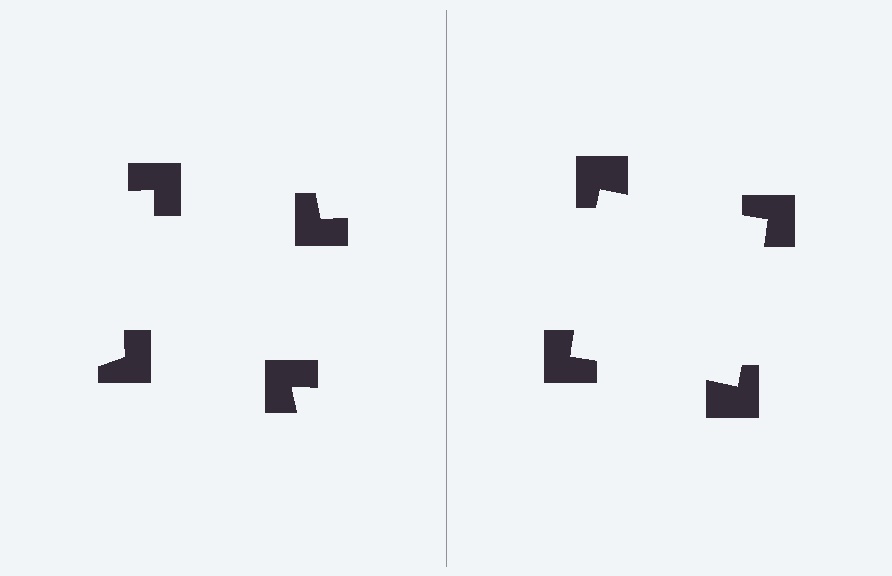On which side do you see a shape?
An illusory square appears on the right side. On the left side the wedge cuts are rotated, so no coherent shape forms.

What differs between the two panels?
The notched squares are positioned identically on both sides; only the wedge orientations differ. On the right they align to a square; on the left they are misaligned.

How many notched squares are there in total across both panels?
8 — 4 on each side.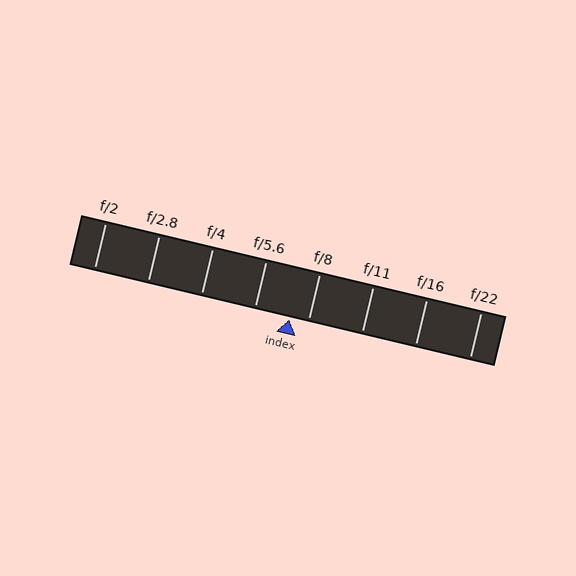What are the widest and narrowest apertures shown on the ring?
The widest aperture shown is f/2 and the narrowest is f/22.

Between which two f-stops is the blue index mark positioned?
The index mark is between f/5.6 and f/8.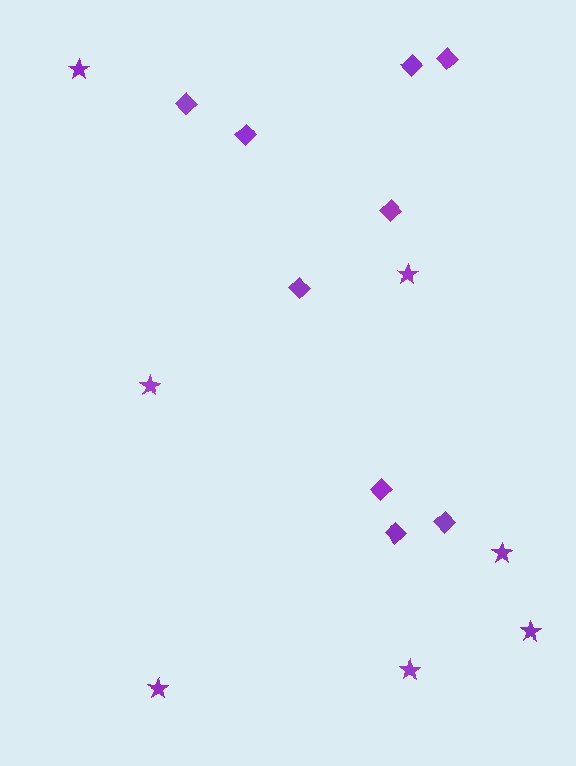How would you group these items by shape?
There are 2 groups: one group of stars (7) and one group of diamonds (9).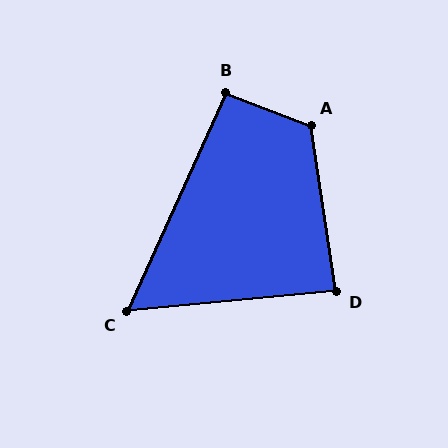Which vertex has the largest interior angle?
A, at approximately 120 degrees.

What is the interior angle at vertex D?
Approximately 87 degrees (approximately right).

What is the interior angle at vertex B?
Approximately 93 degrees (approximately right).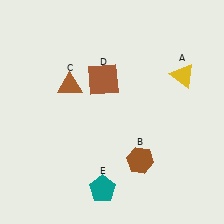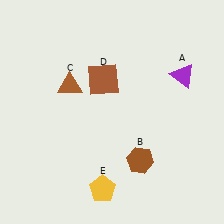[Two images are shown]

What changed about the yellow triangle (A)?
In Image 1, A is yellow. In Image 2, it changed to purple.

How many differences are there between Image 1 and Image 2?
There are 2 differences between the two images.